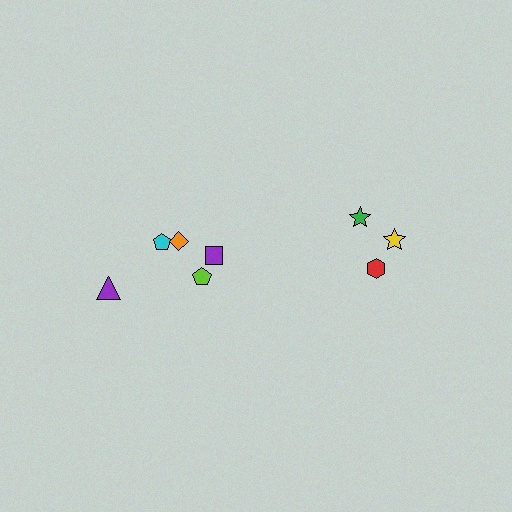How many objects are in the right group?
There are 3 objects.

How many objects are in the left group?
There are 5 objects.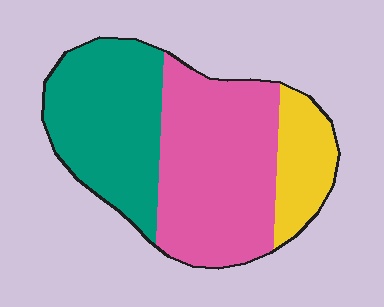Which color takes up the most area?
Pink, at roughly 45%.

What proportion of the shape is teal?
Teal takes up about three eighths (3/8) of the shape.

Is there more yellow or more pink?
Pink.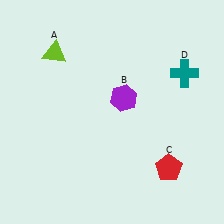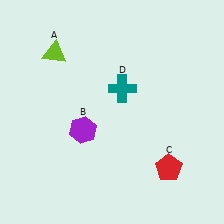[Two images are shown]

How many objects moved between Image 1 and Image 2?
2 objects moved between the two images.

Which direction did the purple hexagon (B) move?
The purple hexagon (B) moved left.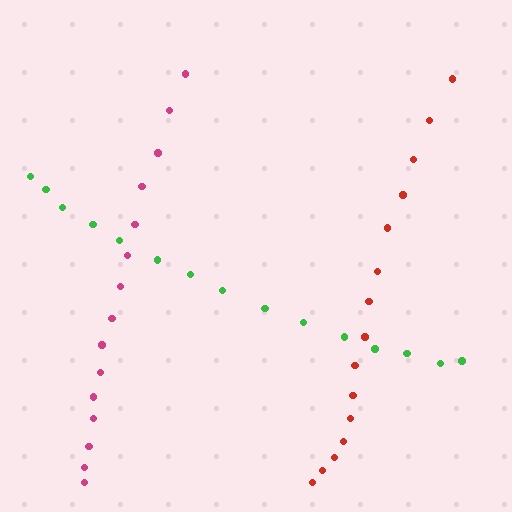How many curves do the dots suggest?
There are 3 distinct paths.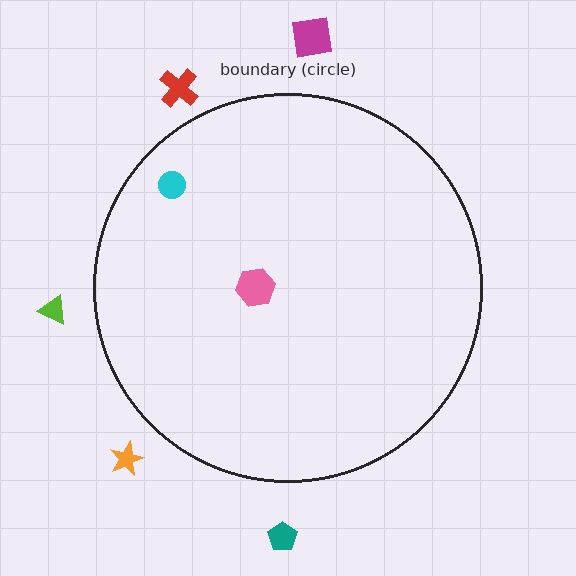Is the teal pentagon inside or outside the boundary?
Outside.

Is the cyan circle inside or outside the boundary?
Inside.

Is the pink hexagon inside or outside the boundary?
Inside.